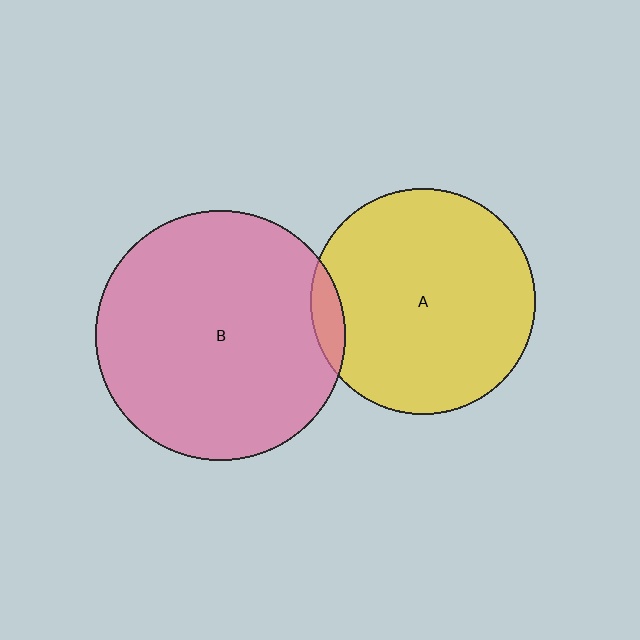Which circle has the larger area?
Circle B (pink).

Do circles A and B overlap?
Yes.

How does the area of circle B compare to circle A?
Approximately 1.2 times.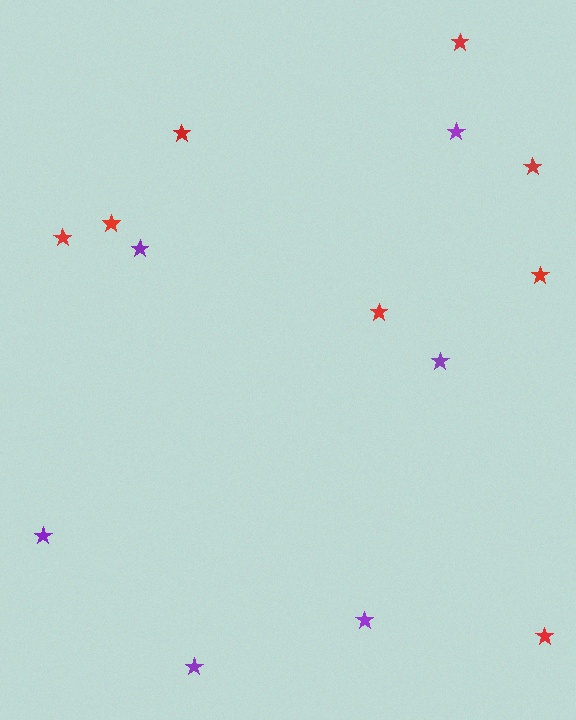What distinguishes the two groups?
There are 2 groups: one group of red stars (8) and one group of purple stars (6).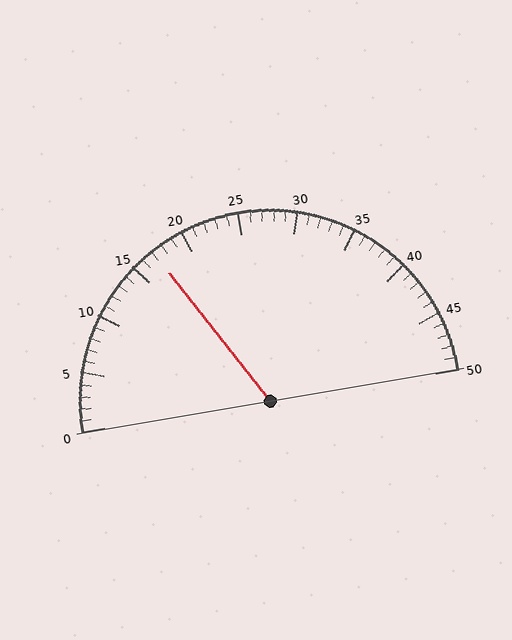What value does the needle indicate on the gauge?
The needle indicates approximately 17.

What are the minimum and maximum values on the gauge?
The gauge ranges from 0 to 50.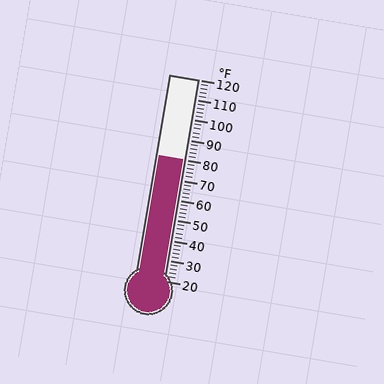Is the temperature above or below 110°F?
The temperature is below 110°F.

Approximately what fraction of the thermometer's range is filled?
The thermometer is filled to approximately 60% of its range.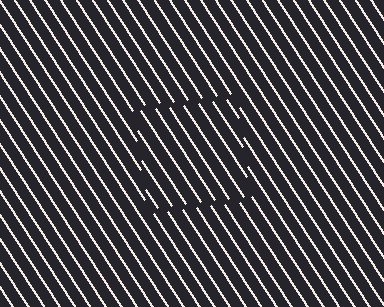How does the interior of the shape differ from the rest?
The interior of the shape contains the same grating, shifted by half a period — the contour is defined by the phase discontinuity where line-ends from the inner and outer gratings abut.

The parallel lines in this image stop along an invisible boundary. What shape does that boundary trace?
An illusory square. The interior of the shape contains the same grating, shifted by half a period — the contour is defined by the phase discontinuity where line-ends from the inner and outer gratings abut.